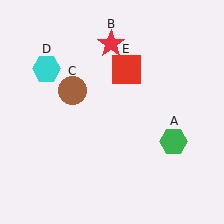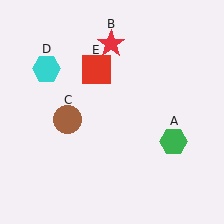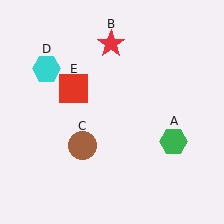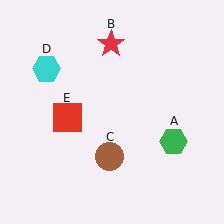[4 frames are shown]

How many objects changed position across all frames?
2 objects changed position: brown circle (object C), red square (object E).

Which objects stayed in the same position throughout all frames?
Green hexagon (object A) and red star (object B) and cyan hexagon (object D) remained stationary.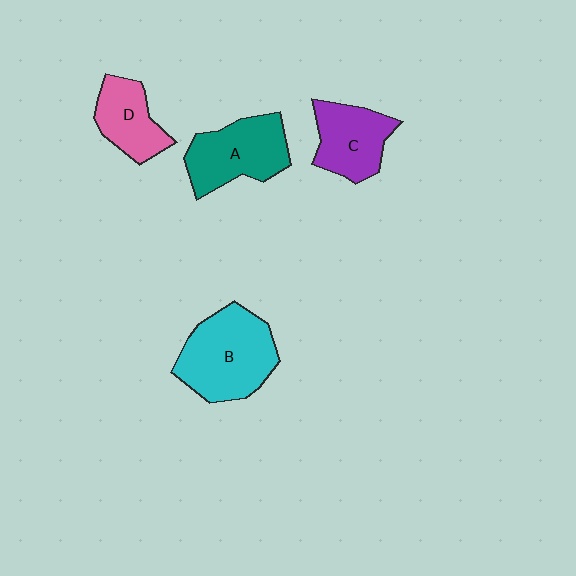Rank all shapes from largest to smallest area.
From largest to smallest: B (cyan), A (teal), C (purple), D (pink).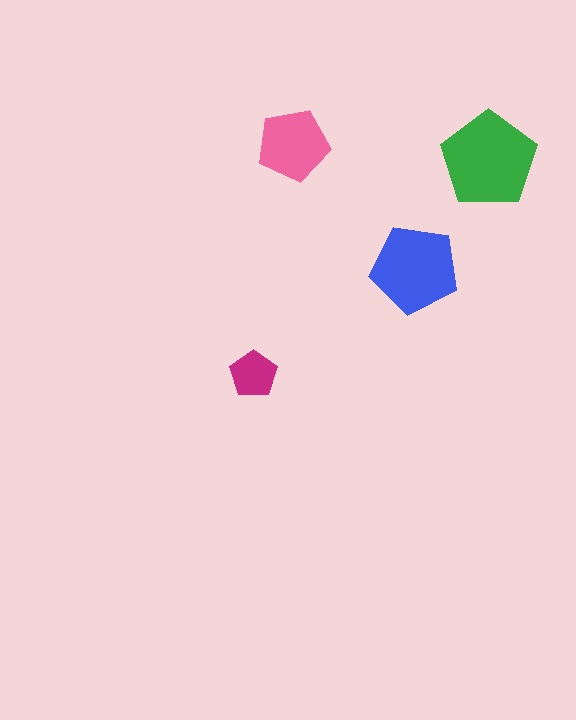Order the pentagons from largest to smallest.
the green one, the blue one, the pink one, the magenta one.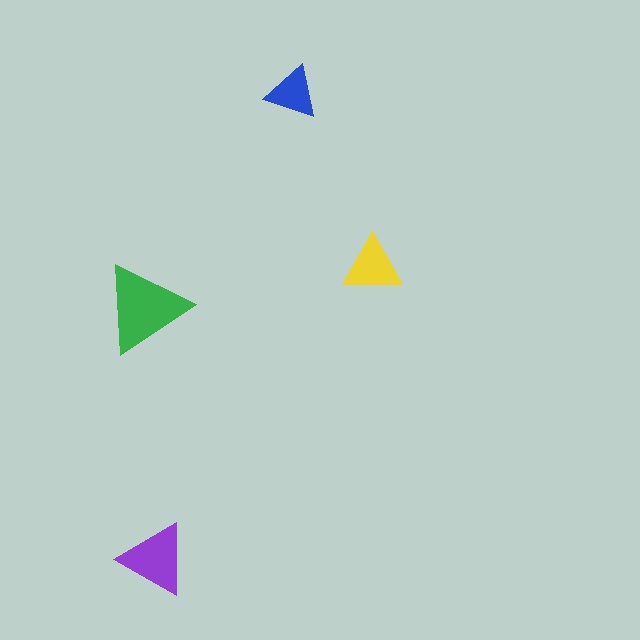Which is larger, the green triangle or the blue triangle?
The green one.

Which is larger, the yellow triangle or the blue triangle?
The yellow one.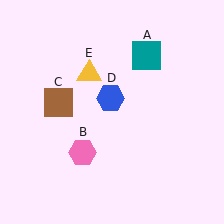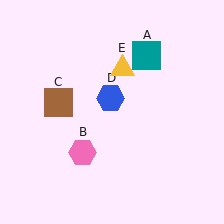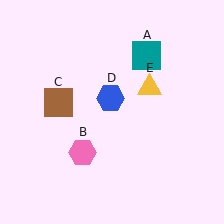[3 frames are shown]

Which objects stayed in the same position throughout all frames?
Teal square (object A) and pink hexagon (object B) and brown square (object C) and blue hexagon (object D) remained stationary.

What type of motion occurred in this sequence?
The yellow triangle (object E) rotated clockwise around the center of the scene.